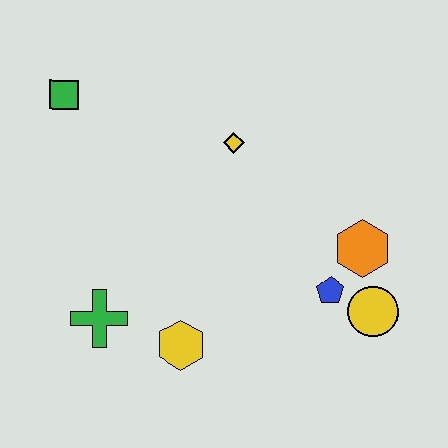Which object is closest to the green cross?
The yellow hexagon is closest to the green cross.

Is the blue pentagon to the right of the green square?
Yes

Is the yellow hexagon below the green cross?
Yes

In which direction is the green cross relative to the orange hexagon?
The green cross is to the left of the orange hexagon.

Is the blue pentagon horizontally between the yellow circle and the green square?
Yes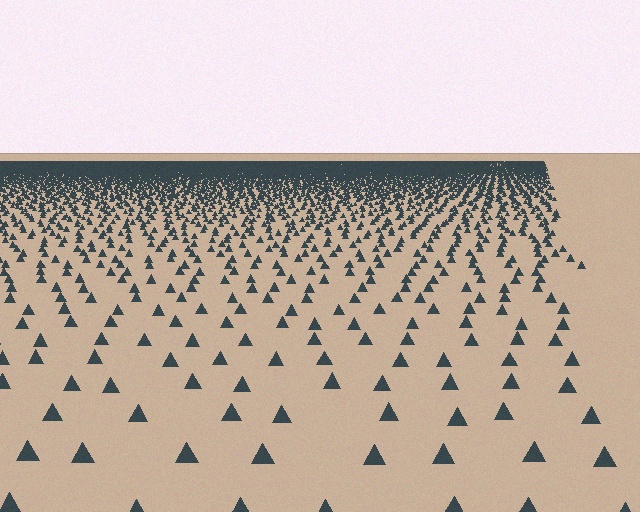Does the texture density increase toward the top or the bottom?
Density increases toward the top.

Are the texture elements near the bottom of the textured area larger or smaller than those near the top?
Larger. Near the bottom, elements are closer to the viewer and appear at a bigger on-screen size.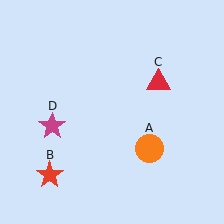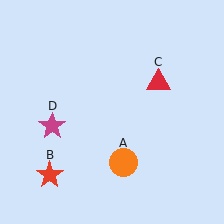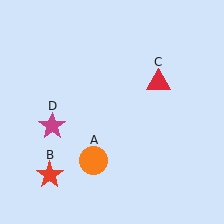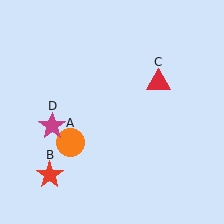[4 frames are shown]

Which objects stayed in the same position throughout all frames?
Red star (object B) and red triangle (object C) and magenta star (object D) remained stationary.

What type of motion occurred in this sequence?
The orange circle (object A) rotated clockwise around the center of the scene.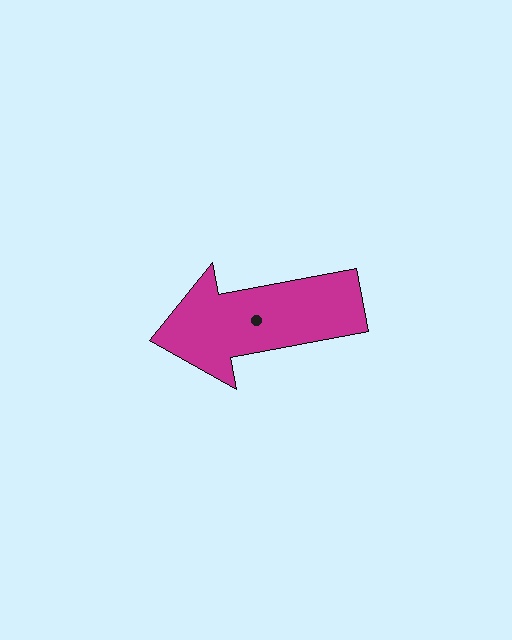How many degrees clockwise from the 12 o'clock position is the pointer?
Approximately 259 degrees.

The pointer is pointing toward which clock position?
Roughly 9 o'clock.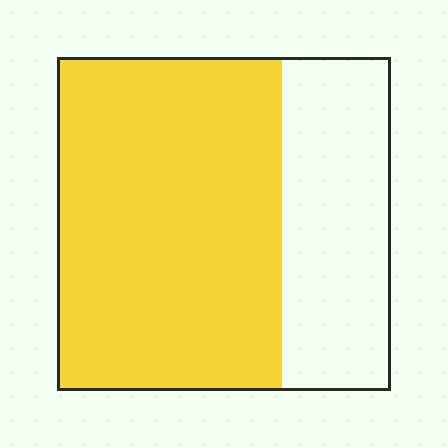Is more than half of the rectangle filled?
Yes.